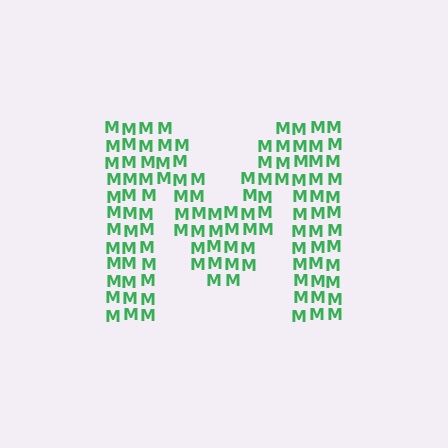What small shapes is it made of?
It is made of small letter M's.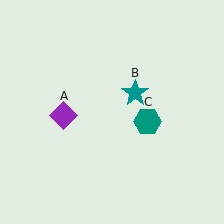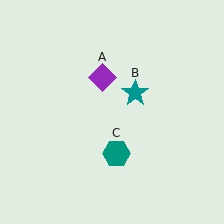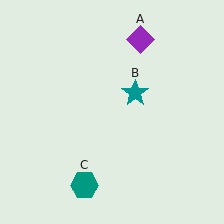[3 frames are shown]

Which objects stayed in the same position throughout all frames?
Teal star (object B) remained stationary.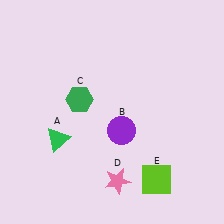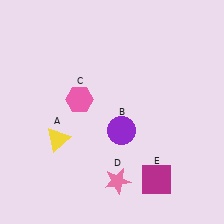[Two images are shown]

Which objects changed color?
A changed from green to yellow. C changed from green to pink. E changed from lime to magenta.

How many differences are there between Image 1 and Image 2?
There are 3 differences between the two images.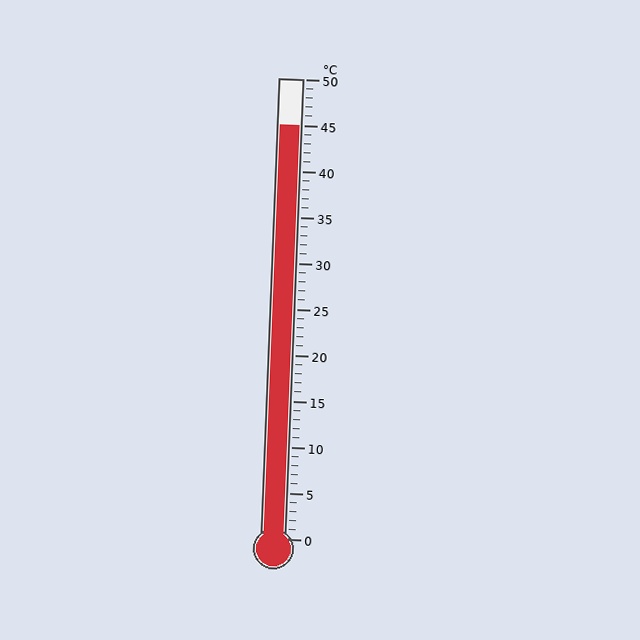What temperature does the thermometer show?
The thermometer shows approximately 45°C.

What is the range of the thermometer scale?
The thermometer scale ranges from 0°C to 50°C.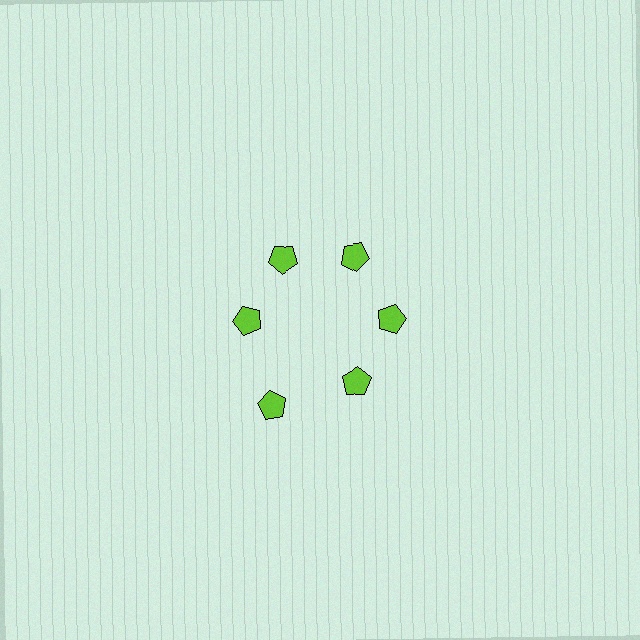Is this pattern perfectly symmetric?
No. The 6 lime pentagons are arranged in a ring, but one element near the 7 o'clock position is pushed outward from the center, breaking the 6-fold rotational symmetry.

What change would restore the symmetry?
The symmetry would be restored by moving it inward, back onto the ring so that all 6 pentagons sit at equal angles and equal distance from the center.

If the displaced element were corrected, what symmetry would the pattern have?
It would have 6-fold rotational symmetry — the pattern would map onto itself every 60 degrees.